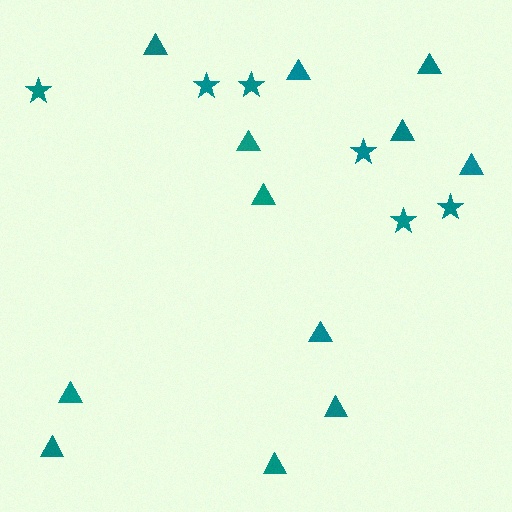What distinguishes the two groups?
There are 2 groups: one group of triangles (12) and one group of stars (6).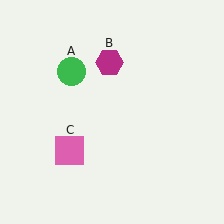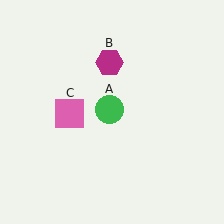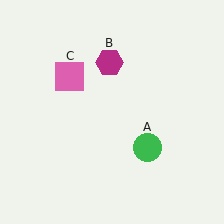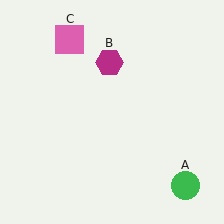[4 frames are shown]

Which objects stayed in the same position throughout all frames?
Magenta hexagon (object B) remained stationary.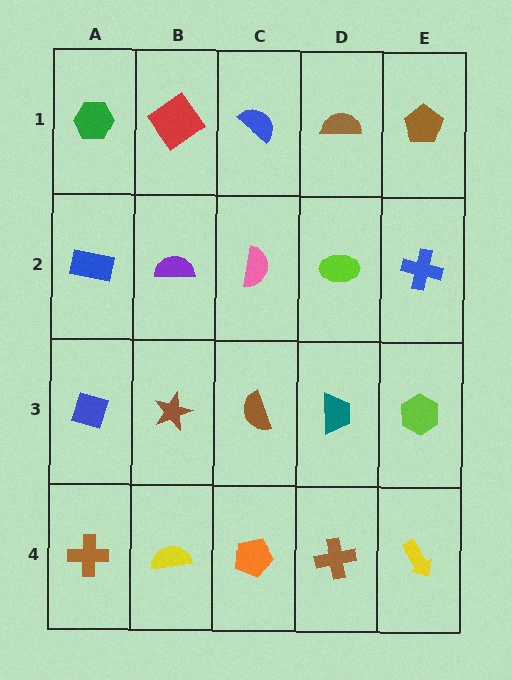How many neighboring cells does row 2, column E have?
3.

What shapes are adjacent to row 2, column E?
A brown pentagon (row 1, column E), a lime hexagon (row 3, column E), a lime ellipse (row 2, column D).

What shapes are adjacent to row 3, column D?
A lime ellipse (row 2, column D), a brown cross (row 4, column D), a brown semicircle (row 3, column C), a lime hexagon (row 3, column E).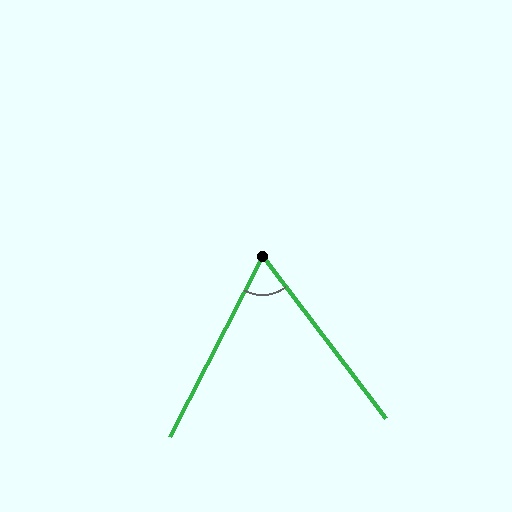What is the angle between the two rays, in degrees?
Approximately 65 degrees.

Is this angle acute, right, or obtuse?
It is acute.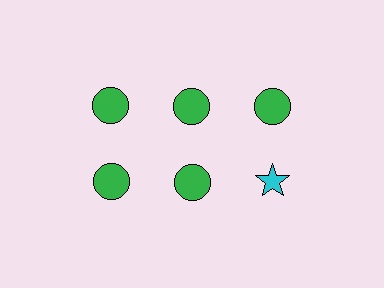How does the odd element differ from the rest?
It differs in both color (cyan instead of green) and shape (star instead of circle).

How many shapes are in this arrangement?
There are 6 shapes arranged in a grid pattern.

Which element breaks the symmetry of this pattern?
The cyan star in the second row, center column breaks the symmetry. All other shapes are green circles.